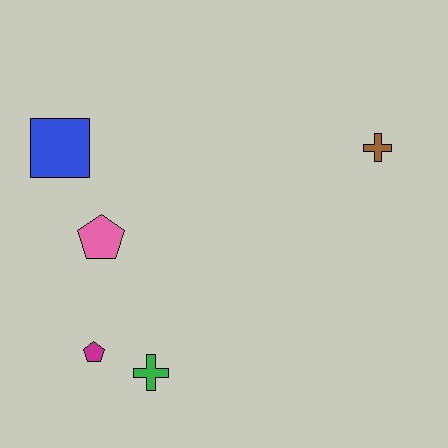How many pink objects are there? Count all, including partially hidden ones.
There is 1 pink object.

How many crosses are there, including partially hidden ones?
There are 2 crosses.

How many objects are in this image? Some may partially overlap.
There are 5 objects.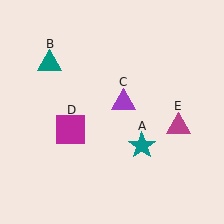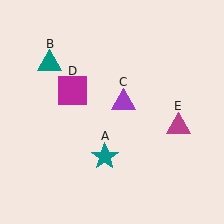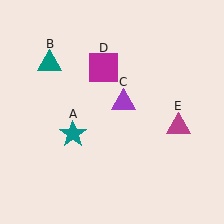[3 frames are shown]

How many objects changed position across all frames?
2 objects changed position: teal star (object A), magenta square (object D).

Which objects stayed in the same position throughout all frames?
Teal triangle (object B) and purple triangle (object C) and magenta triangle (object E) remained stationary.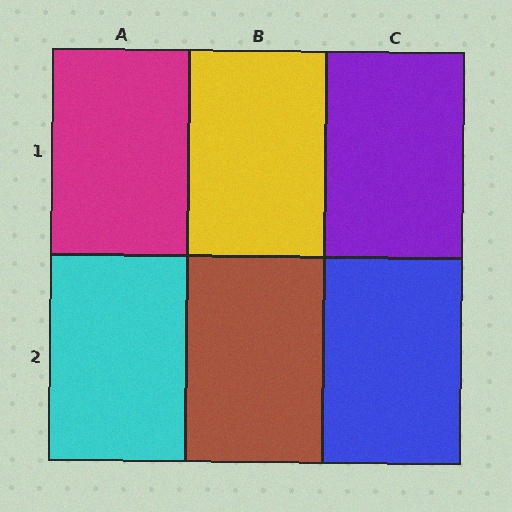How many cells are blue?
1 cell is blue.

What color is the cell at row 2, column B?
Brown.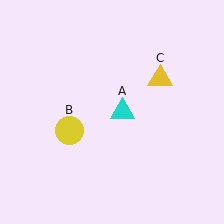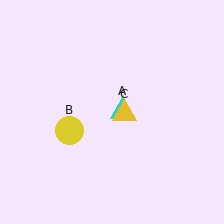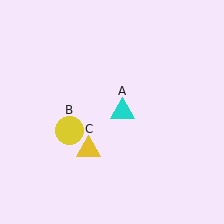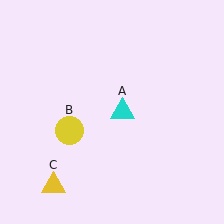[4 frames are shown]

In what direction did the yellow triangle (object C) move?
The yellow triangle (object C) moved down and to the left.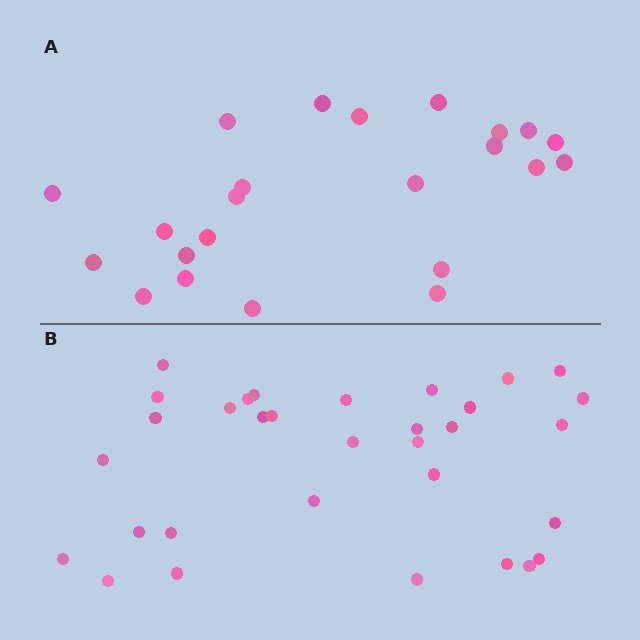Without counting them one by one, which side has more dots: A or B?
Region B (the bottom region) has more dots.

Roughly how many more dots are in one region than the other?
Region B has roughly 8 or so more dots than region A.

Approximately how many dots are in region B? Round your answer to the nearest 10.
About 30 dots. (The exact count is 32, which rounds to 30.)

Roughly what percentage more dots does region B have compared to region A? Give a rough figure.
About 40% more.